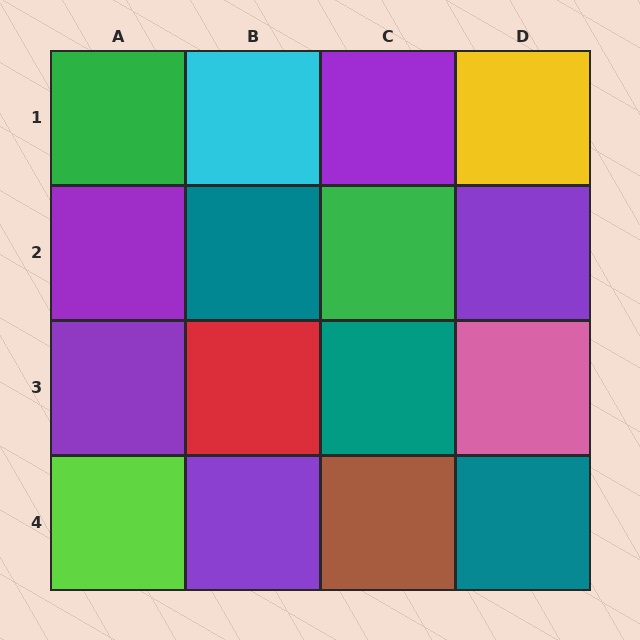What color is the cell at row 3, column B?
Red.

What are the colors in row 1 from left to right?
Green, cyan, purple, yellow.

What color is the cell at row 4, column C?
Brown.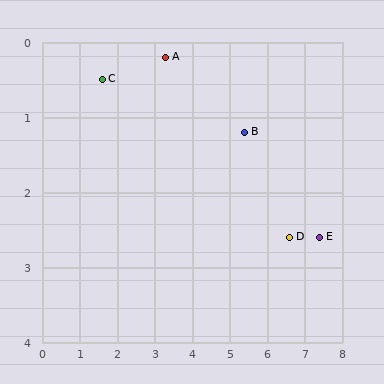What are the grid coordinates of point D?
Point D is at approximately (6.6, 2.6).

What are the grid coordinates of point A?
Point A is at approximately (3.3, 0.2).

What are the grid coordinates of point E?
Point E is at approximately (7.4, 2.6).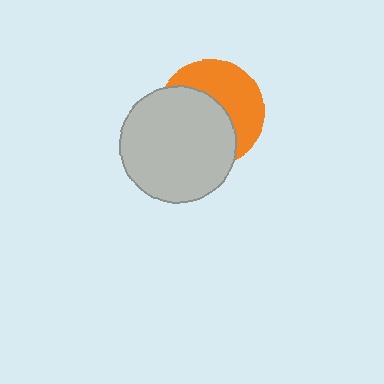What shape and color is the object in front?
The object in front is a light gray circle.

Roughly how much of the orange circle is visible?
About half of it is visible (roughly 46%).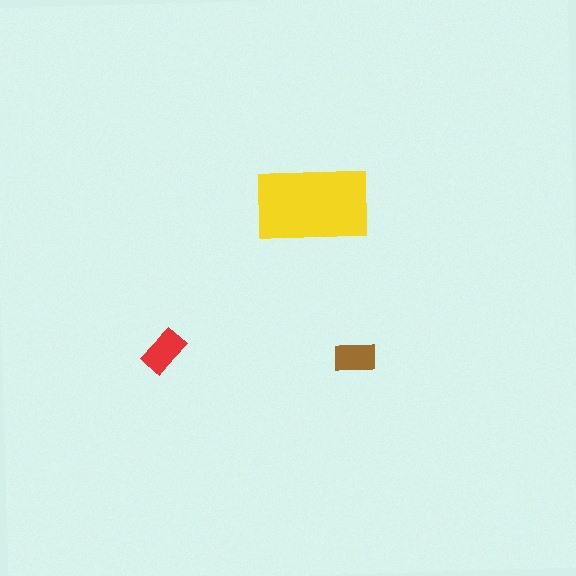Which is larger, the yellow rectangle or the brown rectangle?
The yellow one.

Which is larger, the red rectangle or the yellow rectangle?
The yellow one.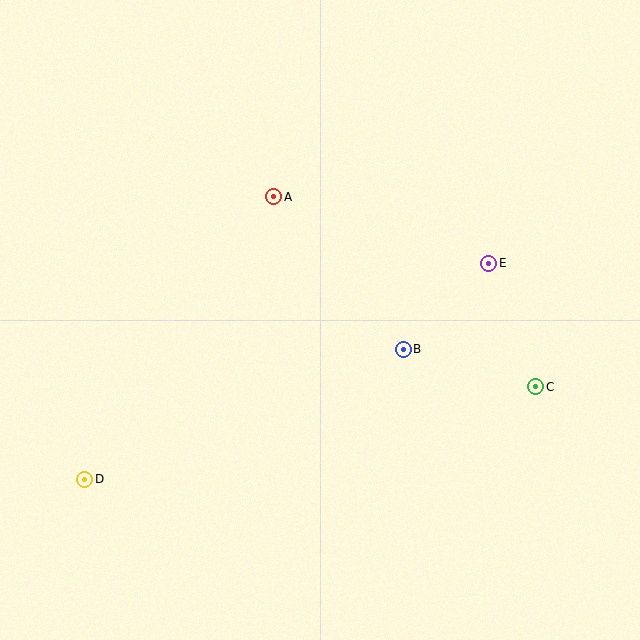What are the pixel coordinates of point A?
Point A is at (274, 197).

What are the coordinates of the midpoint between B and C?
The midpoint between B and C is at (469, 368).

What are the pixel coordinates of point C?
Point C is at (536, 387).